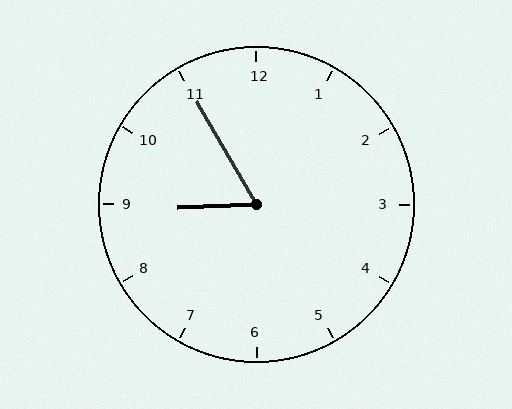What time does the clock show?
8:55.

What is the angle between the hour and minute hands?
Approximately 62 degrees.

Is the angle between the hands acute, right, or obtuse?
It is acute.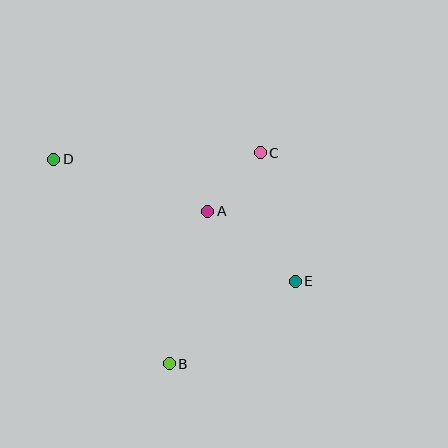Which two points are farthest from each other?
Points D and E are farthest from each other.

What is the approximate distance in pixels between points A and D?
The distance between A and D is approximately 163 pixels.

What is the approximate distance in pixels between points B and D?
The distance between B and D is approximately 235 pixels.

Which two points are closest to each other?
Points A and C are closest to each other.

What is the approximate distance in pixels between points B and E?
The distance between B and E is approximately 150 pixels.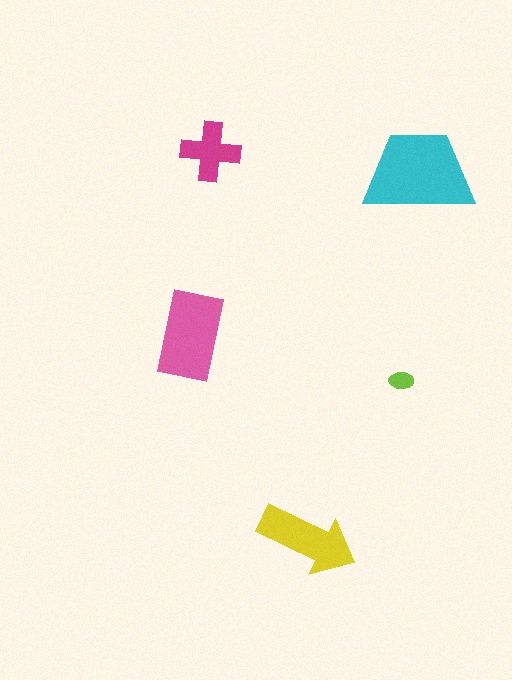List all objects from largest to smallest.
The cyan trapezoid, the pink rectangle, the yellow arrow, the magenta cross, the lime ellipse.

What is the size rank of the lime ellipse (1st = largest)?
5th.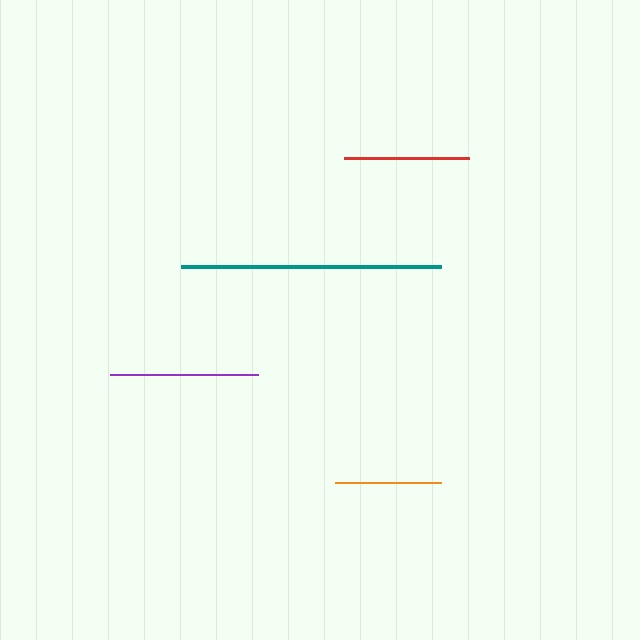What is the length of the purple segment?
The purple segment is approximately 149 pixels long.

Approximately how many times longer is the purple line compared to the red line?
The purple line is approximately 1.2 times the length of the red line.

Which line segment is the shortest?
The orange line is the shortest at approximately 106 pixels.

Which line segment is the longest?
The teal line is the longest at approximately 260 pixels.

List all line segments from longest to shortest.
From longest to shortest: teal, purple, red, orange.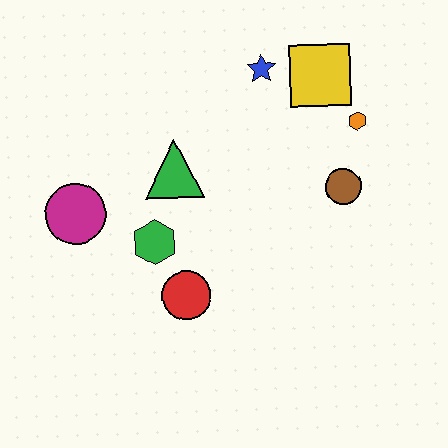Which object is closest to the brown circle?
The orange hexagon is closest to the brown circle.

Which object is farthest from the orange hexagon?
The magenta circle is farthest from the orange hexagon.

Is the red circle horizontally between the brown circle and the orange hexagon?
No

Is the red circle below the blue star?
Yes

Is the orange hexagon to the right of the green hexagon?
Yes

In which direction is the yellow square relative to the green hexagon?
The yellow square is to the right of the green hexagon.